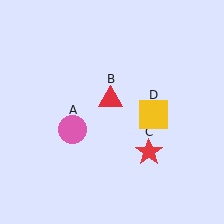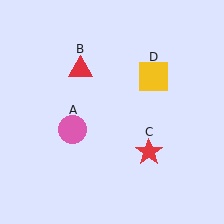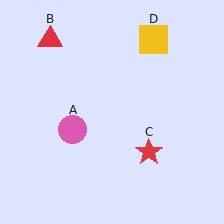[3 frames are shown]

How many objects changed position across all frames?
2 objects changed position: red triangle (object B), yellow square (object D).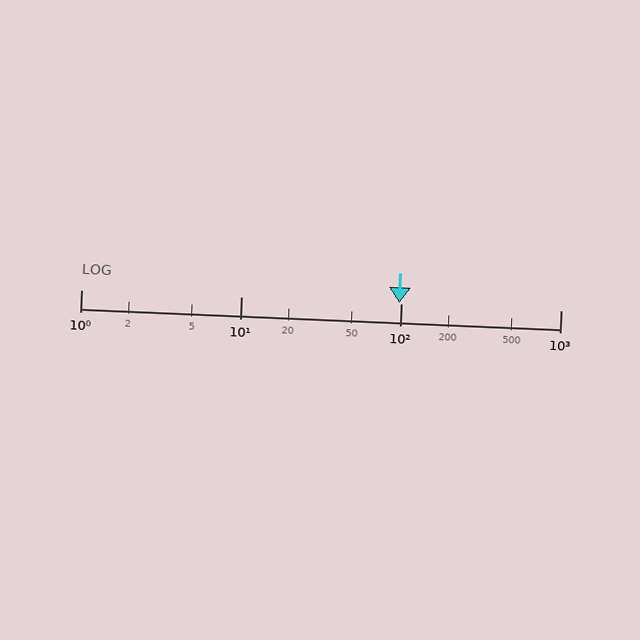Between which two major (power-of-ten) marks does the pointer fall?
The pointer is between 10 and 100.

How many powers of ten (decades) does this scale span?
The scale spans 3 decades, from 1 to 1000.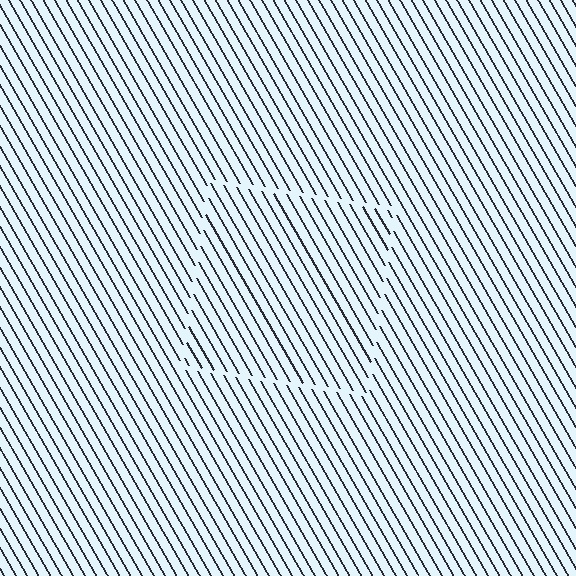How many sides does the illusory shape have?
4 sides — the line-ends trace a square.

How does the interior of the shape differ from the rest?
The interior of the shape contains the same grating, shifted by half a period — the contour is defined by the phase discontinuity where line-ends from the inner and outer gratings abut.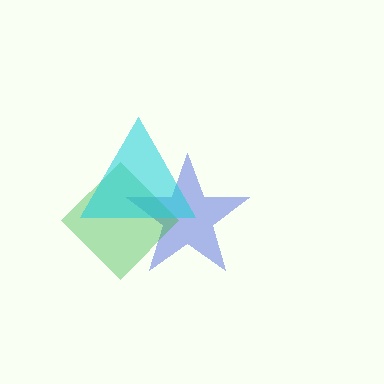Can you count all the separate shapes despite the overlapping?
Yes, there are 3 separate shapes.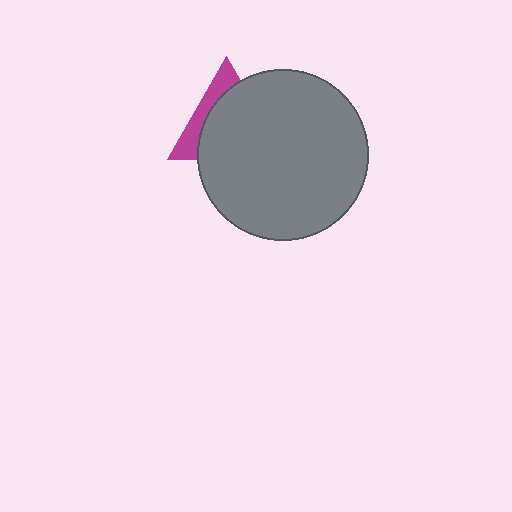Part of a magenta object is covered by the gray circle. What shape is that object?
It is a triangle.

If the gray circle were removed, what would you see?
You would see the complete magenta triangle.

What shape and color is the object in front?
The object in front is a gray circle.